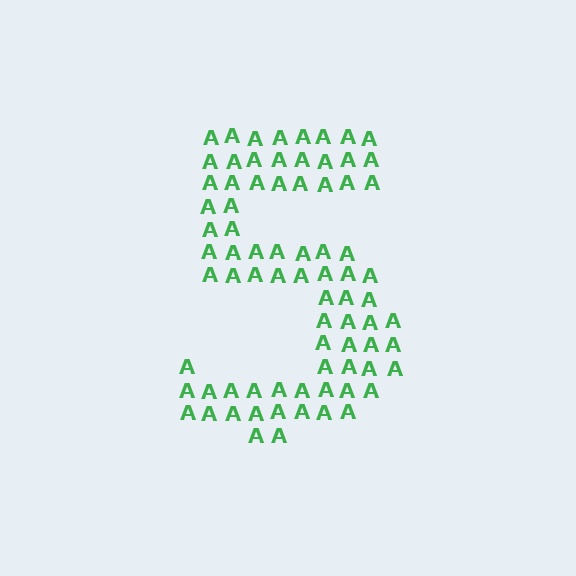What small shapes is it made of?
It is made of small letter A's.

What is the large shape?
The large shape is the digit 5.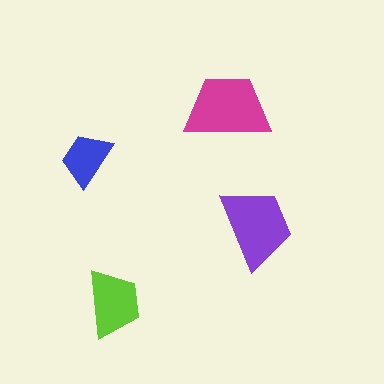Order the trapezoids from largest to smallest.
the magenta one, the purple one, the lime one, the blue one.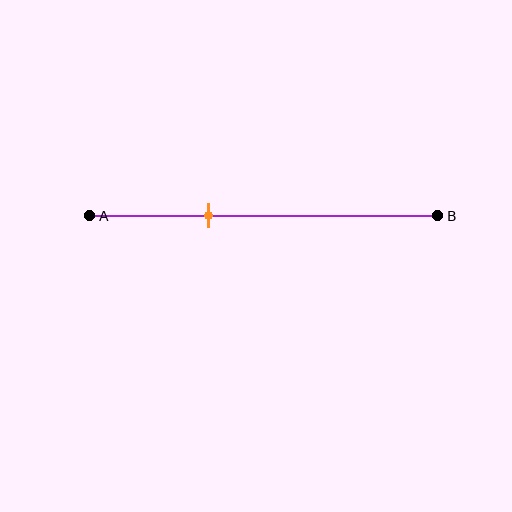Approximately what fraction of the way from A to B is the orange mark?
The orange mark is approximately 35% of the way from A to B.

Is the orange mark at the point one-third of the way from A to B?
Yes, the mark is approximately at the one-third point.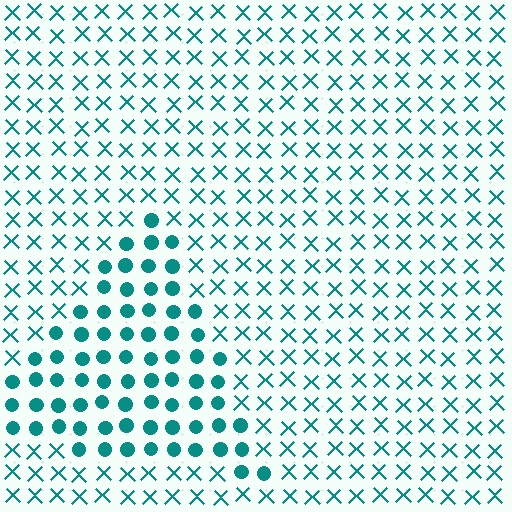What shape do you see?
I see a triangle.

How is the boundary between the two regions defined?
The boundary is defined by a change in element shape: circles inside vs. X marks outside. All elements share the same color and spacing.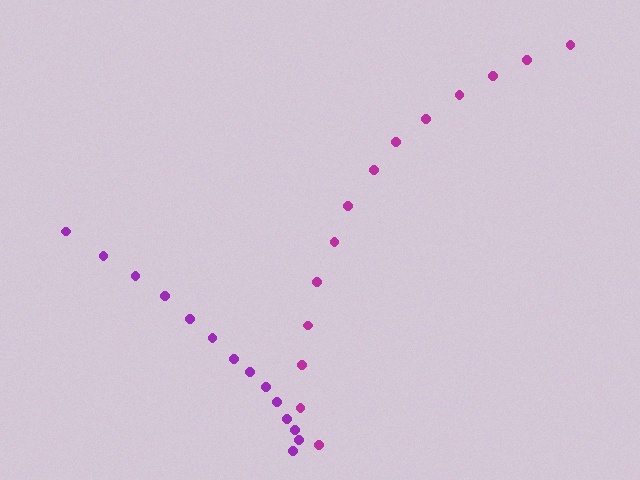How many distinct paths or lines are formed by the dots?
There are 2 distinct paths.